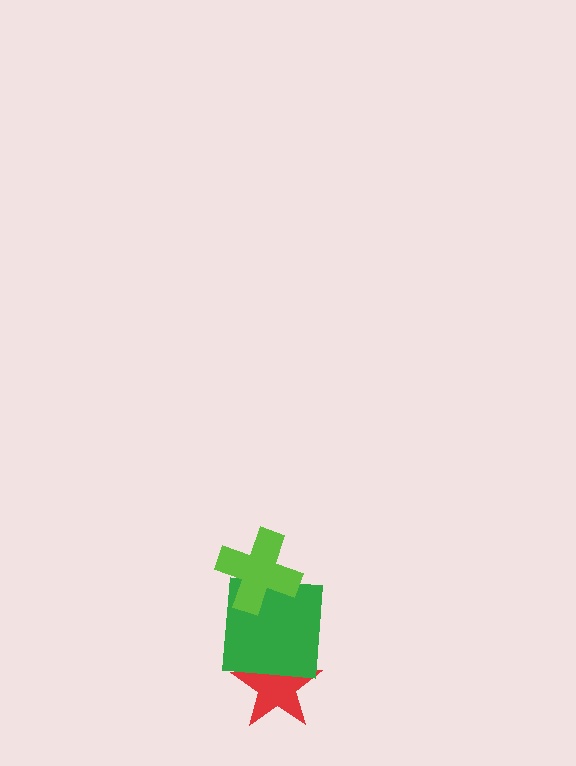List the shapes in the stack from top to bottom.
From top to bottom: the lime cross, the green square, the red star.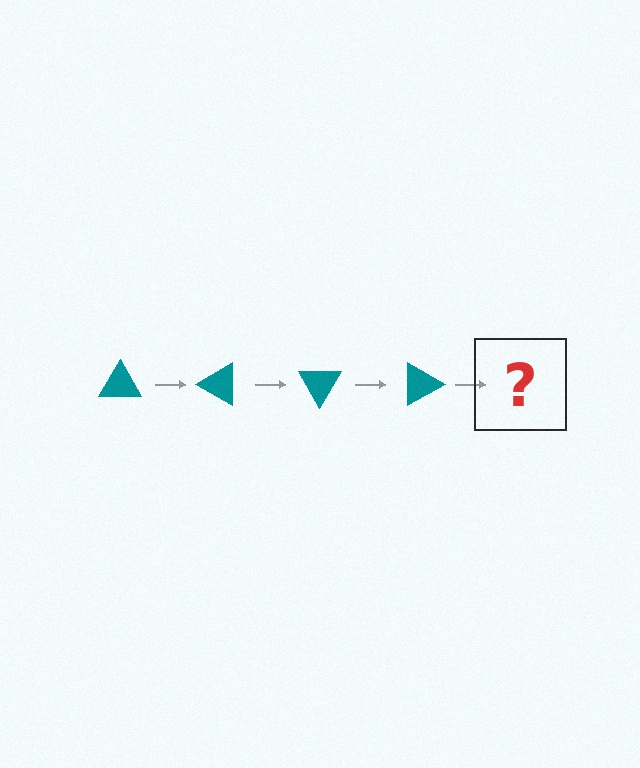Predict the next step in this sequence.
The next step is a teal triangle rotated 120 degrees.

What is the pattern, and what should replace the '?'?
The pattern is that the triangle rotates 30 degrees each step. The '?' should be a teal triangle rotated 120 degrees.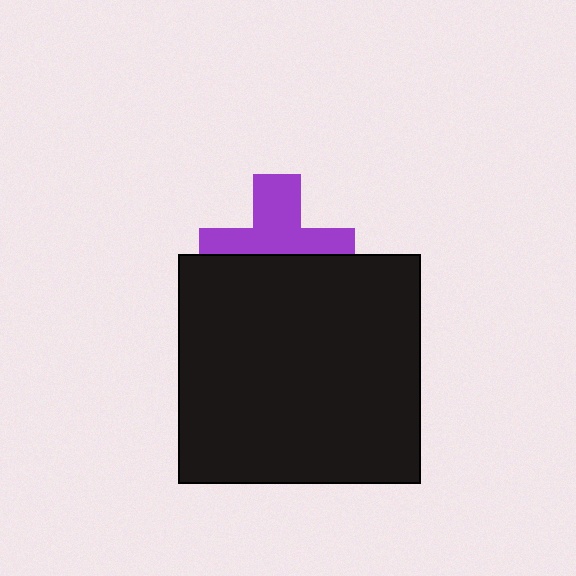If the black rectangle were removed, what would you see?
You would see the complete purple cross.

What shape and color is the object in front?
The object in front is a black rectangle.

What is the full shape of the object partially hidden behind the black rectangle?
The partially hidden object is a purple cross.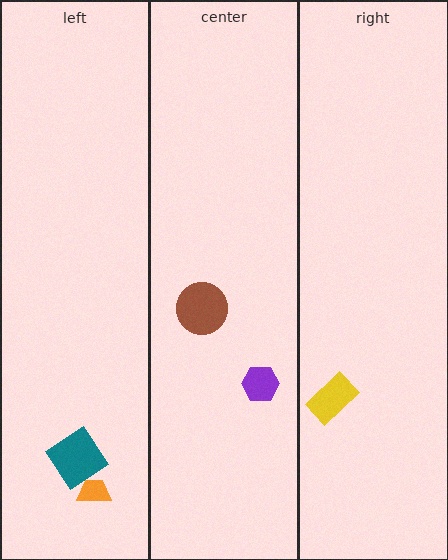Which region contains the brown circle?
The center region.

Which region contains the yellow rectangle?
The right region.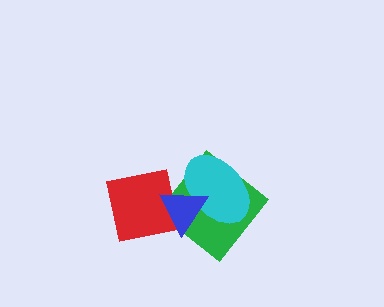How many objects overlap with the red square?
2 objects overlap with the red square.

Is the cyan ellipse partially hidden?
Yes, it is partially covered by another shape.